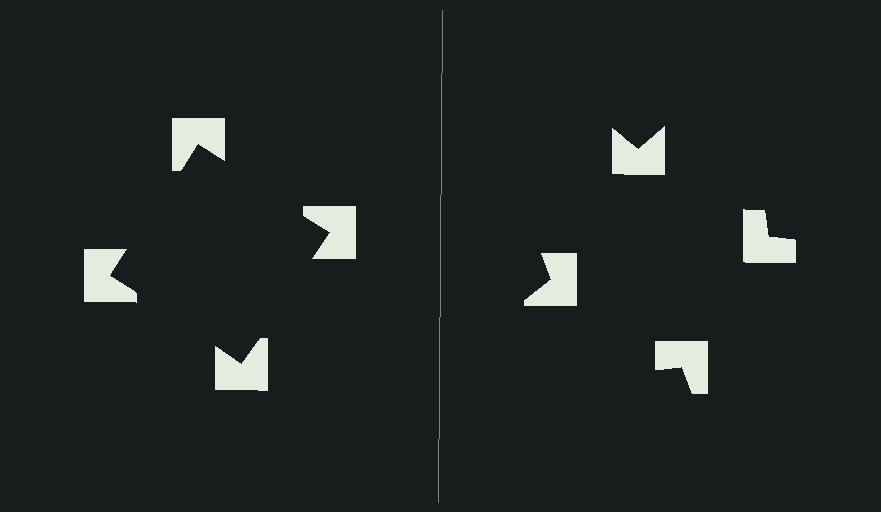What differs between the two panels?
The notched squares are positioned identically on both sides; only the wedge orientations differ. On the left they align to a square; on the right they are misaligned.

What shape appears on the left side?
An illusory square.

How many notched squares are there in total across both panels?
8 — 4 on each side.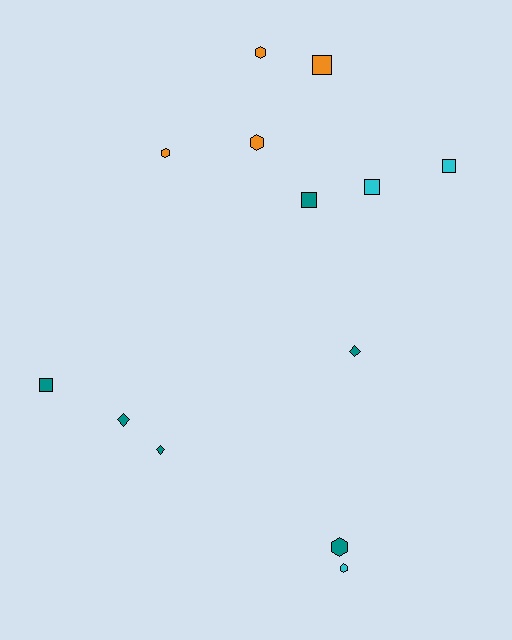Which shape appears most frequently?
Square, with 5 objects.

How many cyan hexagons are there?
There is 1 cyan hexagon.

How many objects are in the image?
There are 13 objects.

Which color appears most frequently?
Teal, with 6 objects.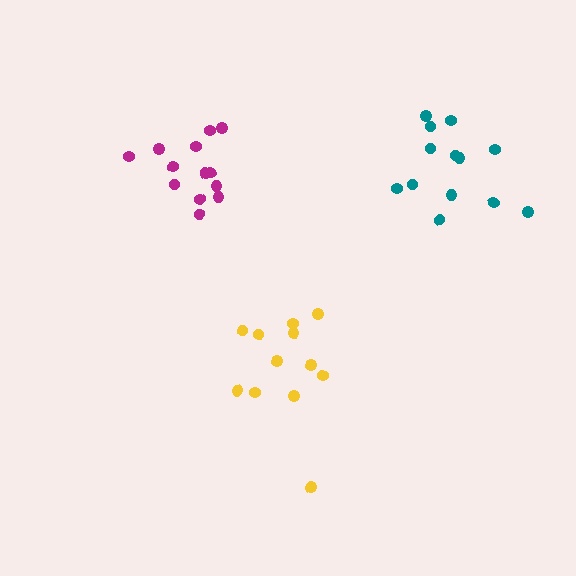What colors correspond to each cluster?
The clusters are colored: teal, magenta, yellow.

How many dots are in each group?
Group 1: 13 dots, Group 2: 13 dots, Group 3: 12 dots (38 total).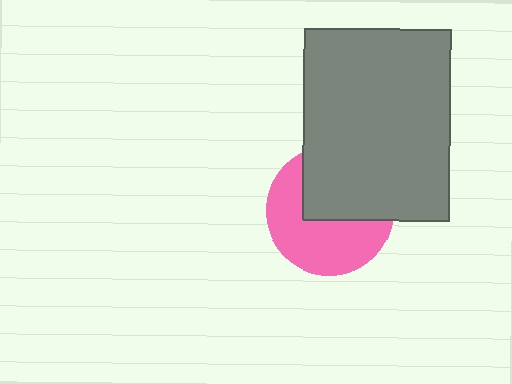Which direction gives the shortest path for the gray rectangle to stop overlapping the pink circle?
Moving up gives the shortest separation.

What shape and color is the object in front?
The object in front is a gray rectangle.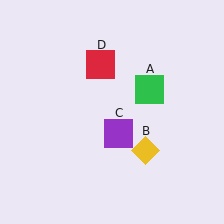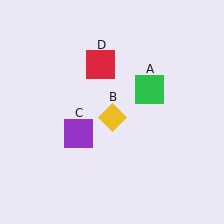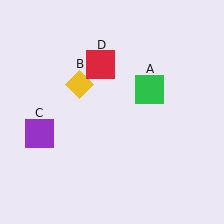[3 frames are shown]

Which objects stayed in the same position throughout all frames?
Green square (object A) and red square (object D) remained stationary.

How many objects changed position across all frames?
2 objects changed position: yellow diamond (object B), purple square (object C).